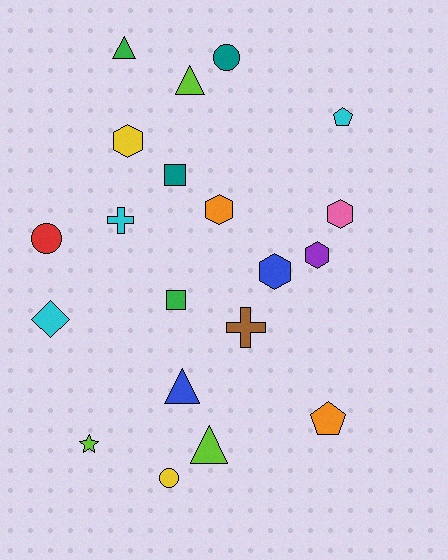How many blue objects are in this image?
There are 2 blue objects.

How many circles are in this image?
There are 3 circles.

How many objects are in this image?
There are 20 objects.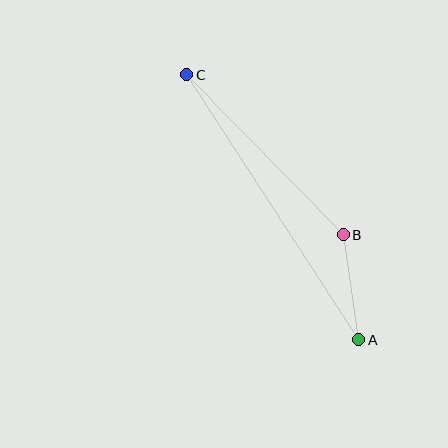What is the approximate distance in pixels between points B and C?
The distance between B and C is approximately 224 pixels.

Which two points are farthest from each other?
Points A and C are farthest from each other.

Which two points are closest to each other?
Points A and B are closest to each other.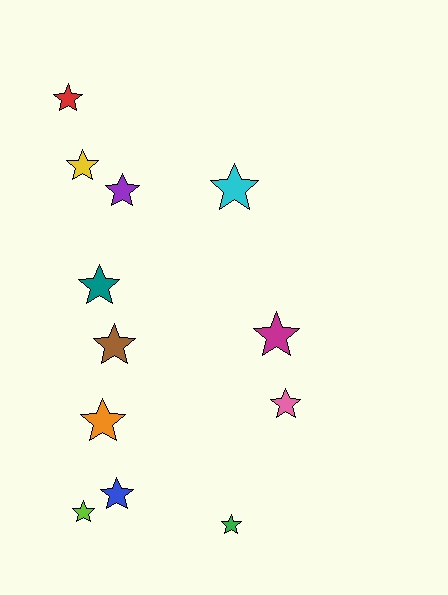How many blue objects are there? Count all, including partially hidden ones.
There is 1 blue object.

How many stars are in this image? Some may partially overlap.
There are 12 stars.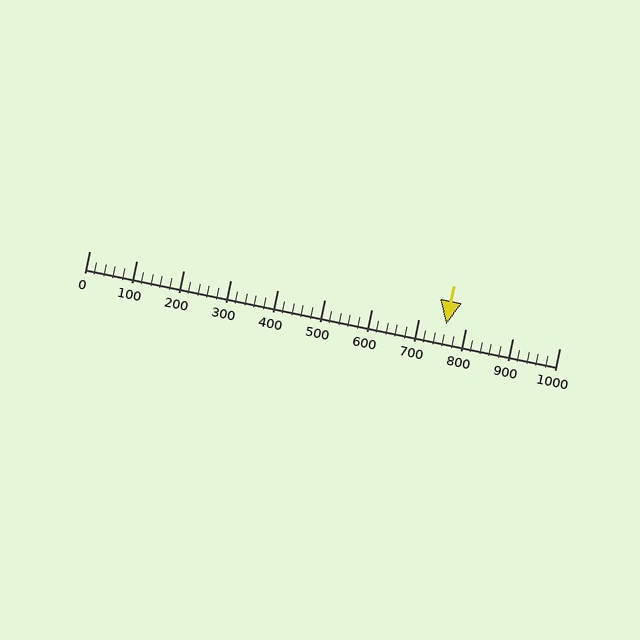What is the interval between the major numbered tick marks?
The major tick marks are spaced 100 units apart.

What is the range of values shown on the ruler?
The ruler shows values from 0 to 1000.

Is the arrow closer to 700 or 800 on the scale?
The arrow is closer to 800.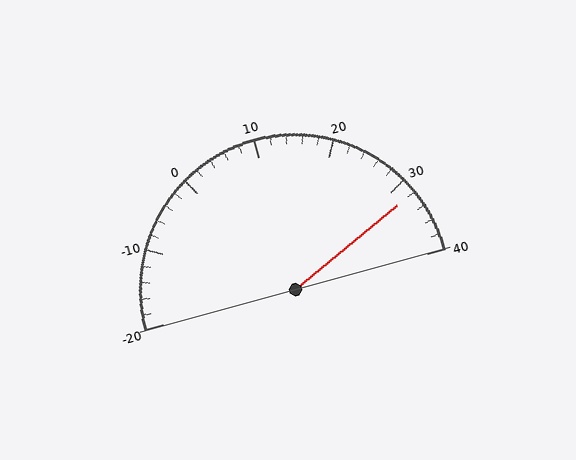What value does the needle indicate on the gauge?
The needle indicates approximately 32.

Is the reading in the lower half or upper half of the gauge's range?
The reading is in the upper half of the range (-20 to 40).